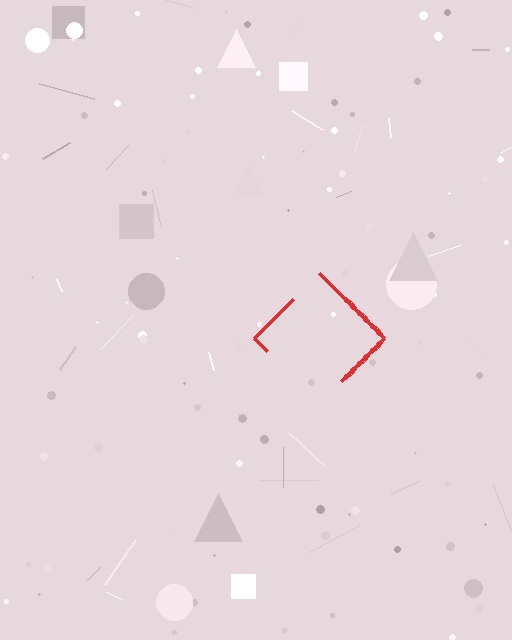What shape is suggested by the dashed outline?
The dashed outline suggests a diamond.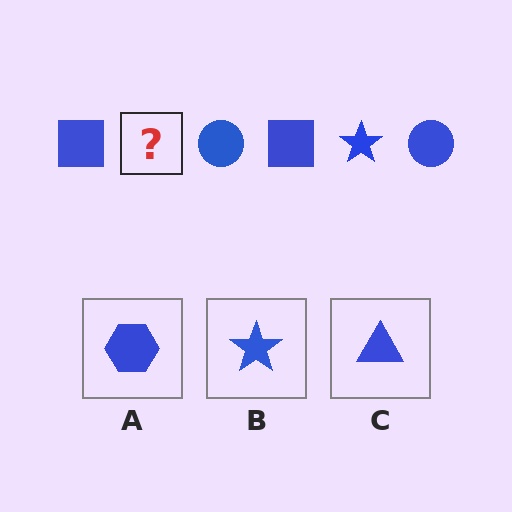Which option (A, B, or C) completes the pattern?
B.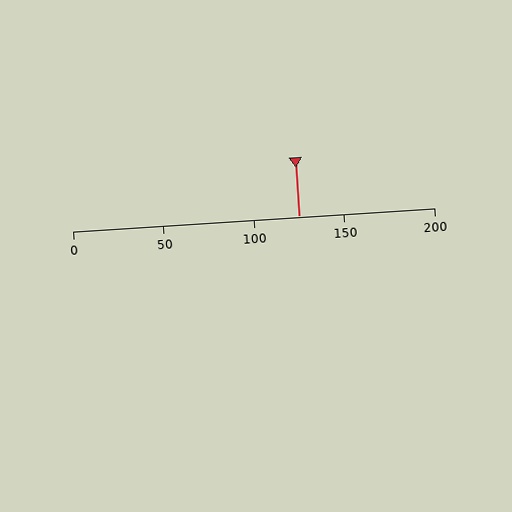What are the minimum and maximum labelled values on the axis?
The axis runs from 0 to 200.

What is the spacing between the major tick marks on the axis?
The major ticks are spaced 50 apart.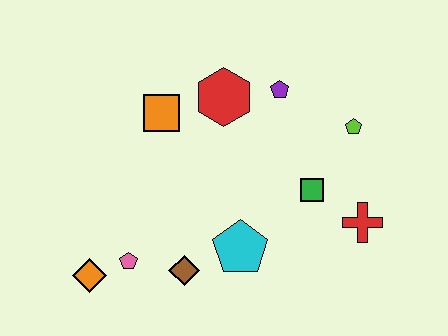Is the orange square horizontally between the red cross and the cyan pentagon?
No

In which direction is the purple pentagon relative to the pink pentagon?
The purple pentagon is above the pink pentagon.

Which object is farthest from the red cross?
The orange diamond is farthest from the red cross.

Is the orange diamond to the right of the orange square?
No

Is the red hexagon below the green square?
No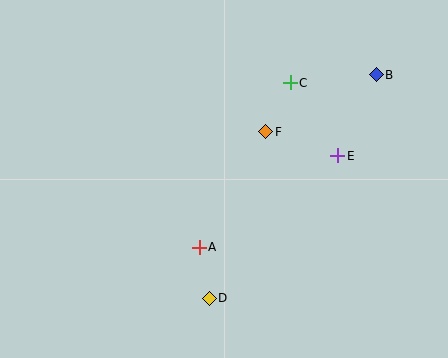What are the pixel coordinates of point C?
Point C is at (290, 83).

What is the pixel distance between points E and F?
The distance between E and F is 76 pixels.